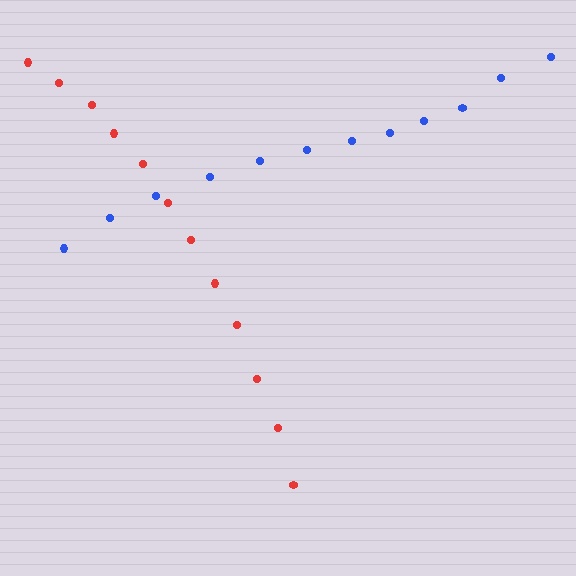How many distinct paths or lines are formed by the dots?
There are 2 distinct paths.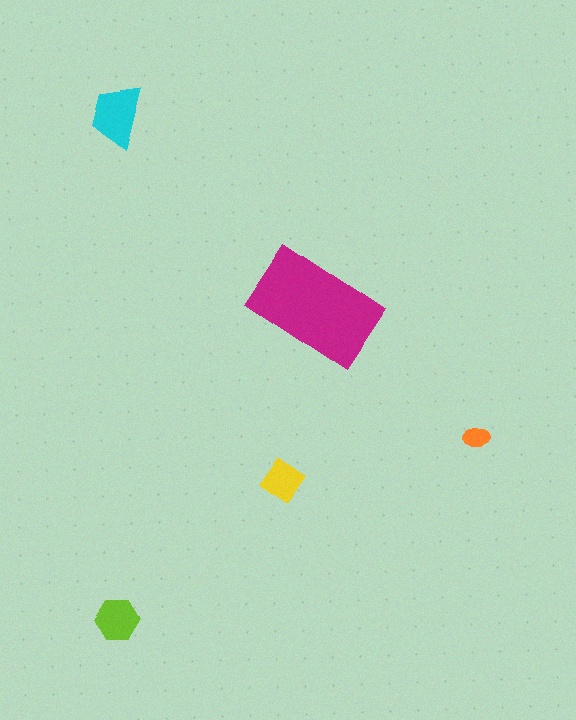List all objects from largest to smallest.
The magenta rectangle, the cyan trapezoid, the lime hexagon, the yellow diamond, the orange ellipse.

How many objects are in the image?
There are 5 objects in the image.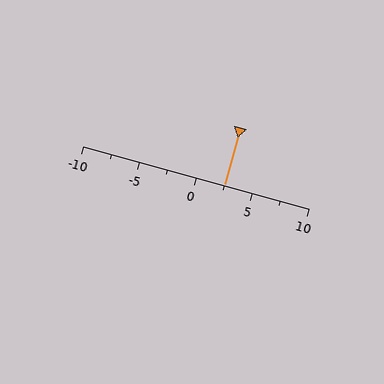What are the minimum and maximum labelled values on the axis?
The axis runs from -10 to 10.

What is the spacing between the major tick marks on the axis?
The major ticks are spaced 5 apart.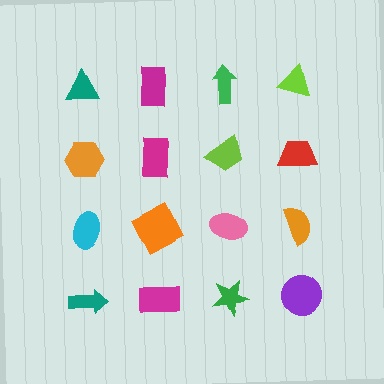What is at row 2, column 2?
A magenta rectangle.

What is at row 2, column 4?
A red trapezoid.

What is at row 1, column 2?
A magenta rectangle.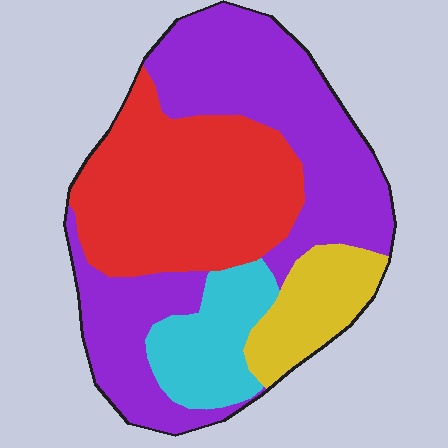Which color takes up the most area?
Purple, at roughly 45%.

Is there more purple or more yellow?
Purple.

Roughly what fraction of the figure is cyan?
Cyan takes up less than a sixth of the figure.